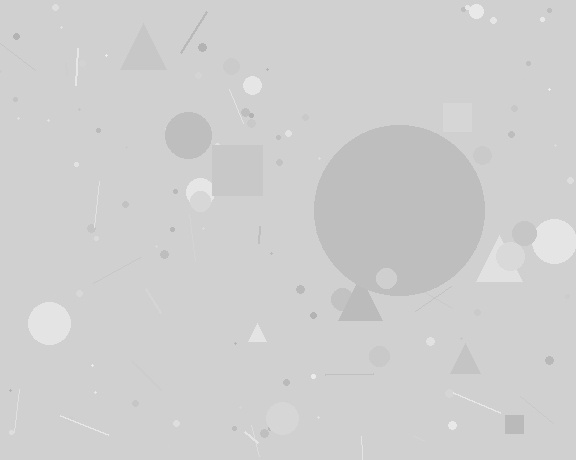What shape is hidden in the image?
A circle is hidden in the image.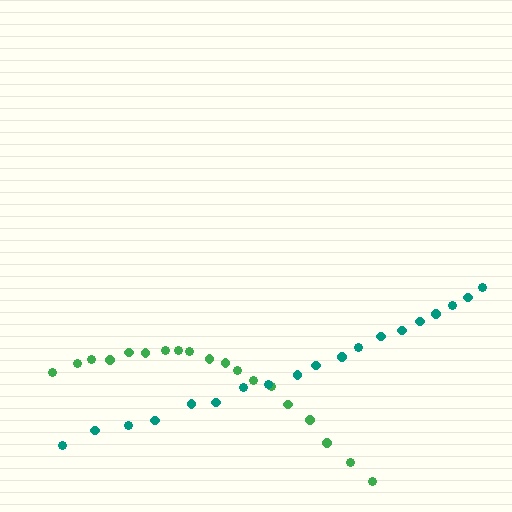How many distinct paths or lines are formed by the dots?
There are 2 distinct paths.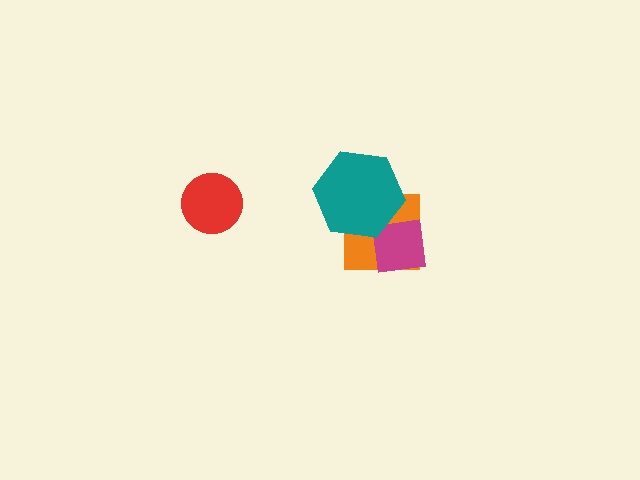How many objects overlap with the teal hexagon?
2 objects overlap with the teal hexagon.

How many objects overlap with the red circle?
0 objects overlap with the red circle.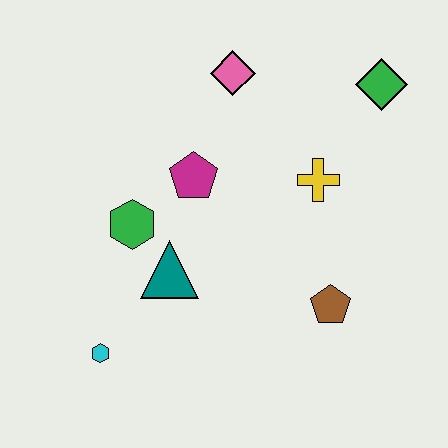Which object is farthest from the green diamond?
The cyan hexagon is farthest from the green diamond.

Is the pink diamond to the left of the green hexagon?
No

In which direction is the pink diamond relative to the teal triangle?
The pink diamond is above the teal triangle.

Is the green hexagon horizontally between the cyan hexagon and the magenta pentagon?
Yes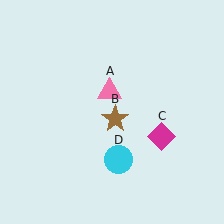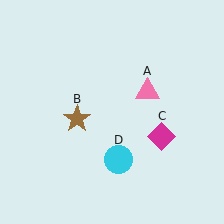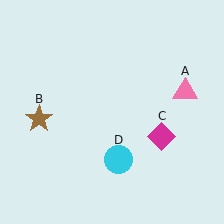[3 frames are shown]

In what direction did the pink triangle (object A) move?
The pink triangle (object A) moved right.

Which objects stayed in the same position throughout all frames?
Magenta diamond (object C) and cyan circle (object D) remained stationary.